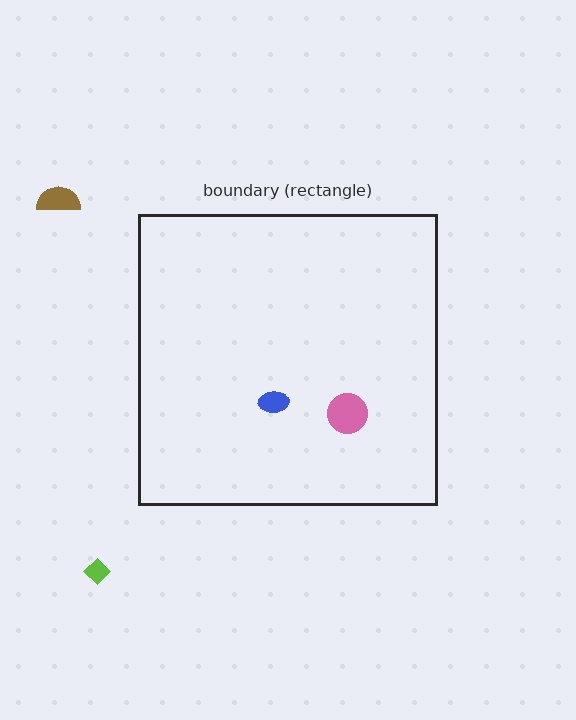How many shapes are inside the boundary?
2 inside, 2 outside.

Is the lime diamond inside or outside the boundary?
Outside.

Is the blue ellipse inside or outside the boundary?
Inside.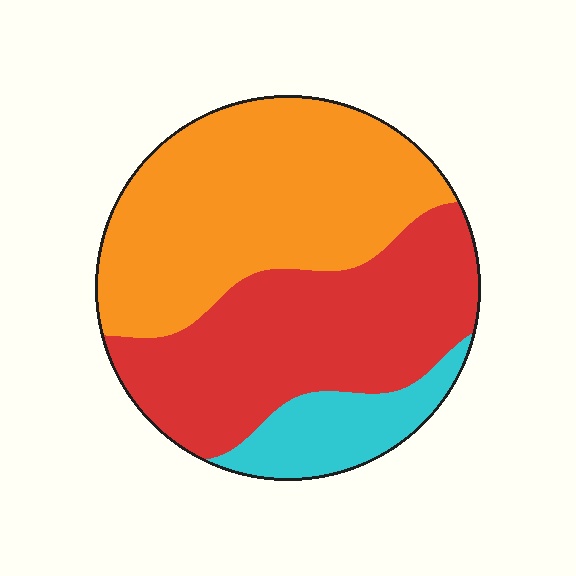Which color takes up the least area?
Cyan, at roughly 15%.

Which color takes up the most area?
Orange, at roughly 45%.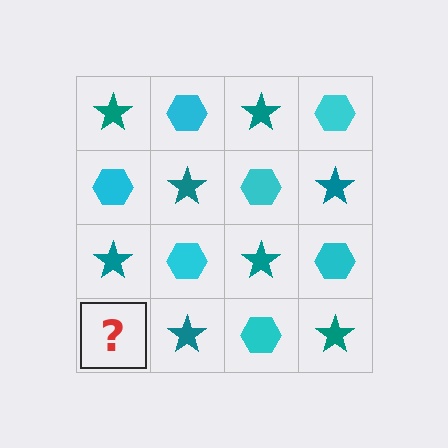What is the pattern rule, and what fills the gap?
The rule is that it alternates teal star and cyan hexagon in a checkerboard pattern. The gap should be filled with a cyan hexagon.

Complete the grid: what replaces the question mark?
The question mark should be replaced with a cyan hexagon.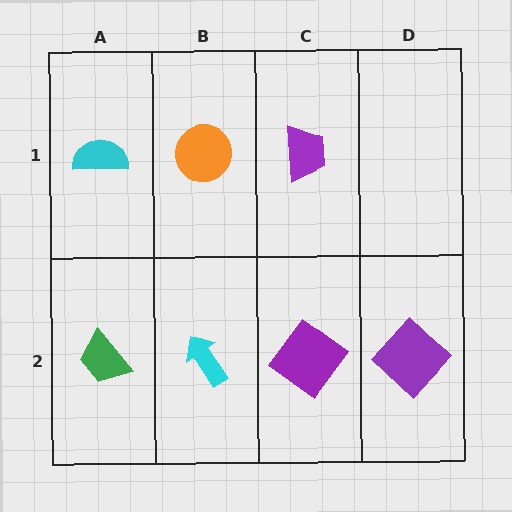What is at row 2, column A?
A green trapezoid.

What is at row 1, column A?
A cyan semicircle.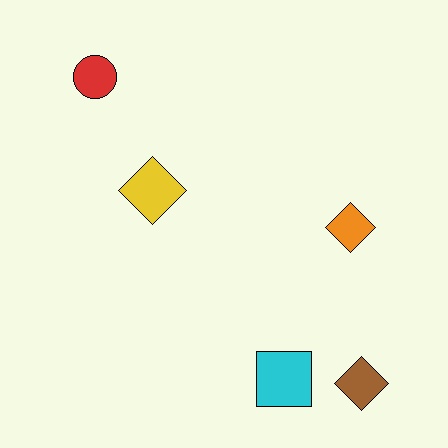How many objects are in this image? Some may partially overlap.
There are 5 objects.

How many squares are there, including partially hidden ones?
There is 1 square.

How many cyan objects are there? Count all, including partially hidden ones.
There is 1 cyan object.